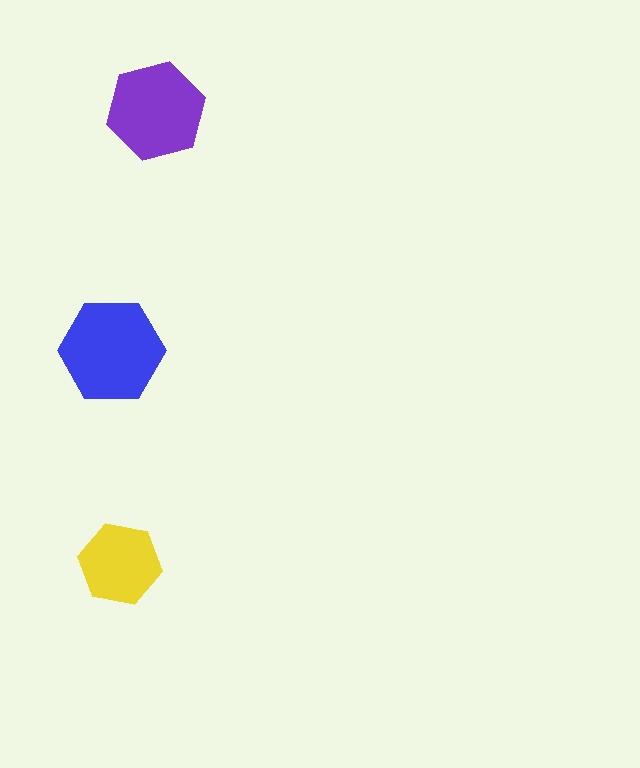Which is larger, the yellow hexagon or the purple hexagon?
The purple one.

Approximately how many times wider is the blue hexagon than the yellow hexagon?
About 1.5 times wider.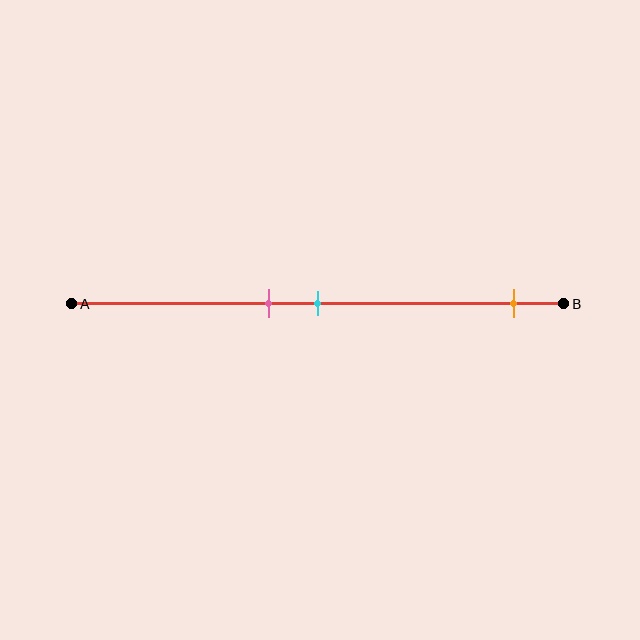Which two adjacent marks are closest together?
The pink and cyan marks are the closest adjacent pair.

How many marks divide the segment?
There are 3 marks dividing the segment.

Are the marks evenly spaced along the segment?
No, the marks are not evenly spaced.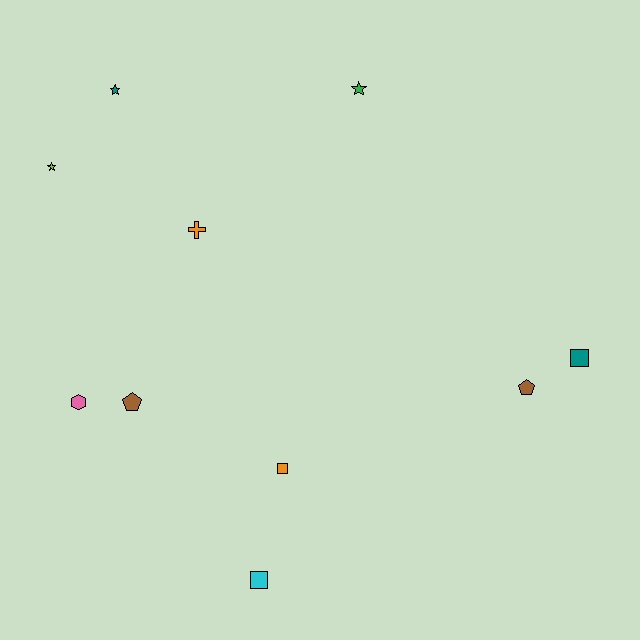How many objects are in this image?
There are 10 objects.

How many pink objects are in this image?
There is 1 pink object.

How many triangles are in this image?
There are no triangles.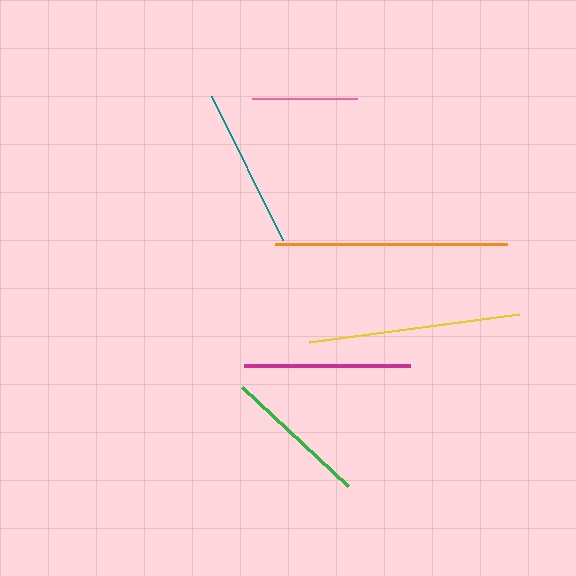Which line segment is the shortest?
The pink line is the shortest at approximately 104 pixels.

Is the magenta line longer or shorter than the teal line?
The magenta line is longer than the teal line.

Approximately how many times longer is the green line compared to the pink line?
The green line is approximately 1.4 times the length of the pink line.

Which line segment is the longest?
The orange line is the longest at approximately 231 pixels.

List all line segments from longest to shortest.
From longest to shortest: orange, yellow, magenta, teal, green, pink.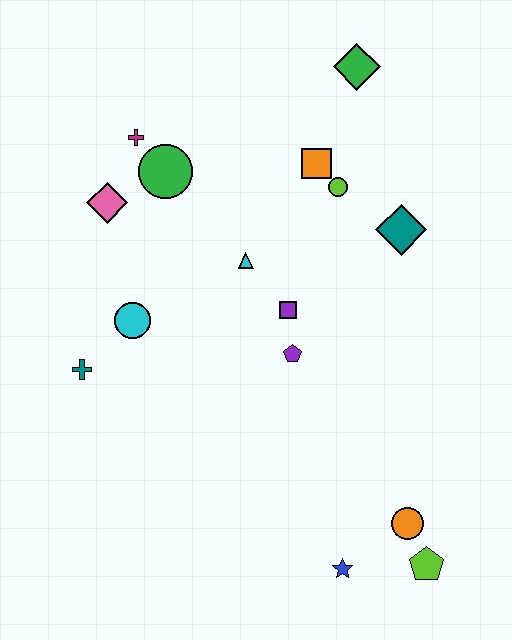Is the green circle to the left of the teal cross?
No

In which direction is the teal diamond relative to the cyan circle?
The teal diamond is to the right of the cyan circle.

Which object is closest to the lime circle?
The orange square is closest to the lime circle.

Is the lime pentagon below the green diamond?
Yes